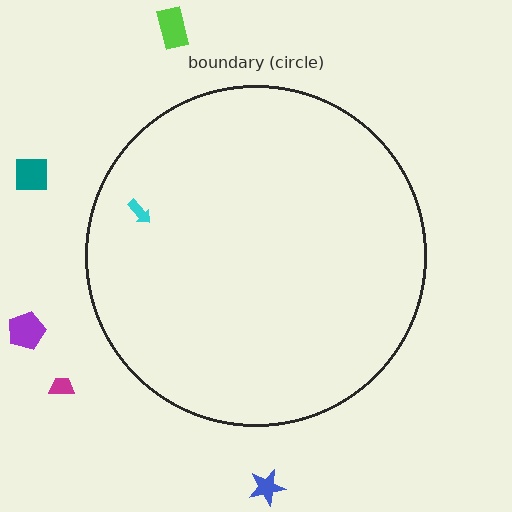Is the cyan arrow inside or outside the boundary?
Inside.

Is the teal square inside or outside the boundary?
Outside.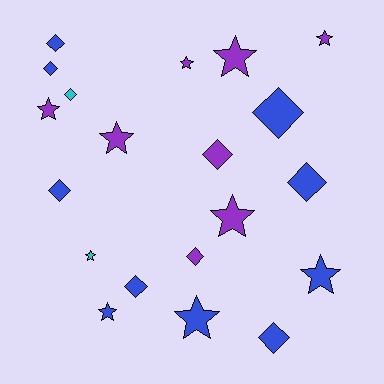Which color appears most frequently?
Blue, with 10 objects.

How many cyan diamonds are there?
There is 1 cyan diamond.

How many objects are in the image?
There are 20 objects.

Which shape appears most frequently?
Star, with 10 objects.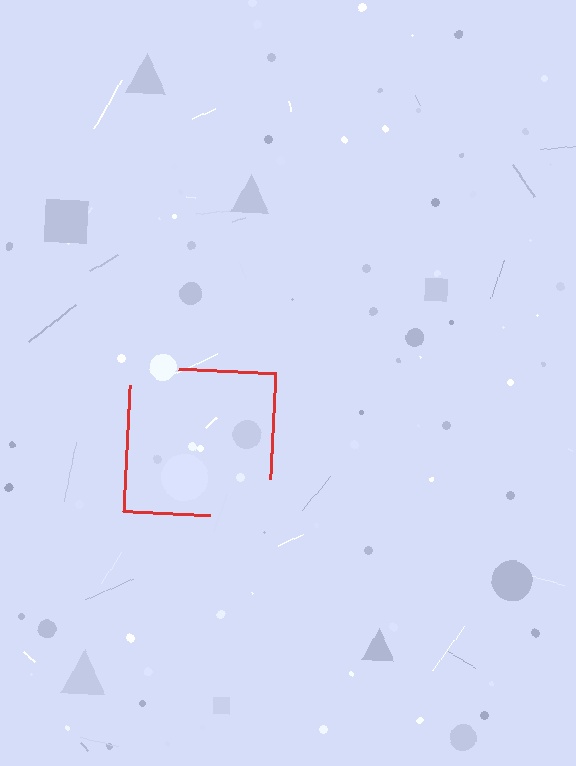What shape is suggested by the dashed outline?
The dashed outline suggests a square.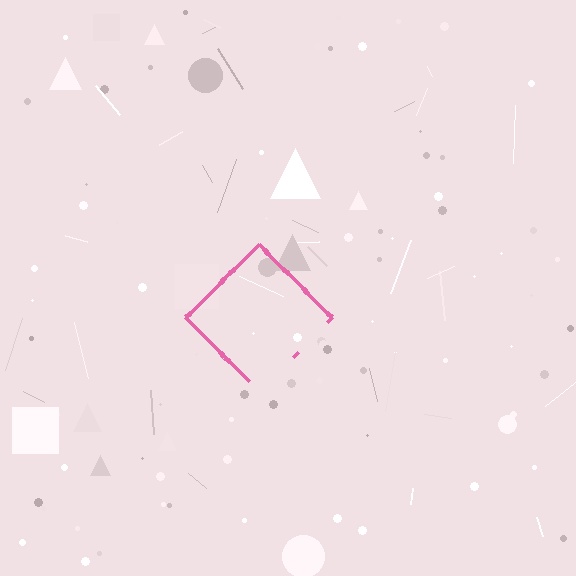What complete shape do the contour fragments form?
The contour fragments form a diamond.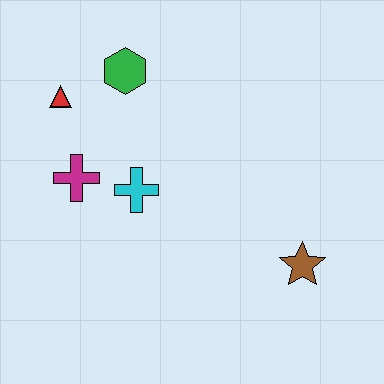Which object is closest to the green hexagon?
The red triangle is closest to the green hexagon.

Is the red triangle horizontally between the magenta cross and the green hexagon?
No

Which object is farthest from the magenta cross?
The brown star is farthest from the magenta cross.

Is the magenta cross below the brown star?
No